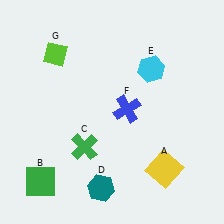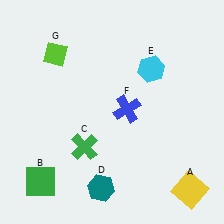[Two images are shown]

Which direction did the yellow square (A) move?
The yellow square (A) moved right.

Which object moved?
The yellow square (A) moved right.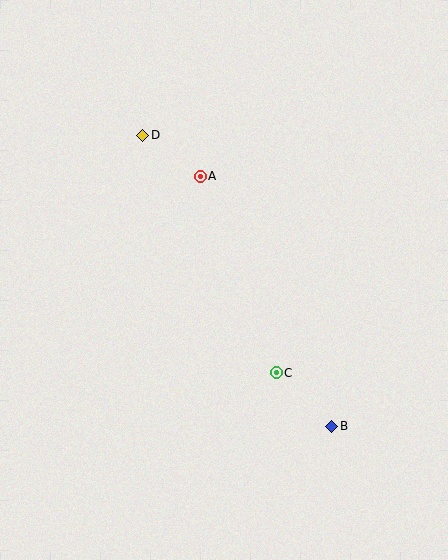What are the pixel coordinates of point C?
Point C is at (276, 373).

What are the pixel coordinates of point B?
Point B is at (332, 426).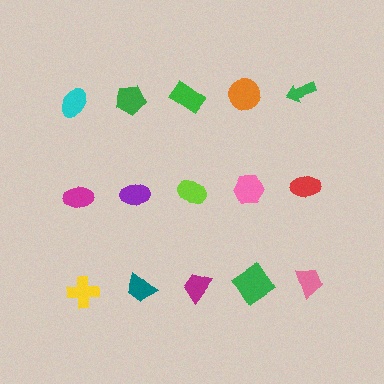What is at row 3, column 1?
A yellow cross.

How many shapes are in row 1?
5 shapes.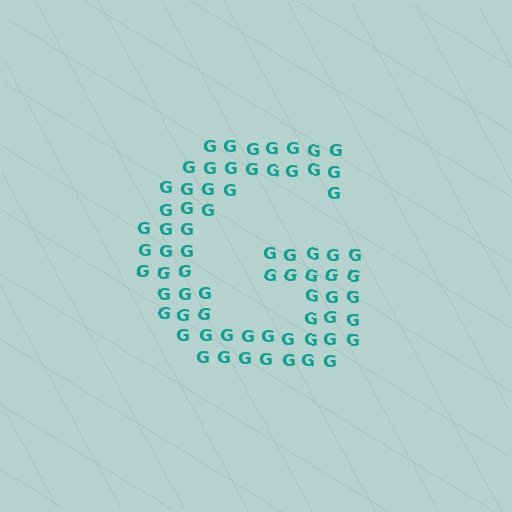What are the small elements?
The small elements are letter G's.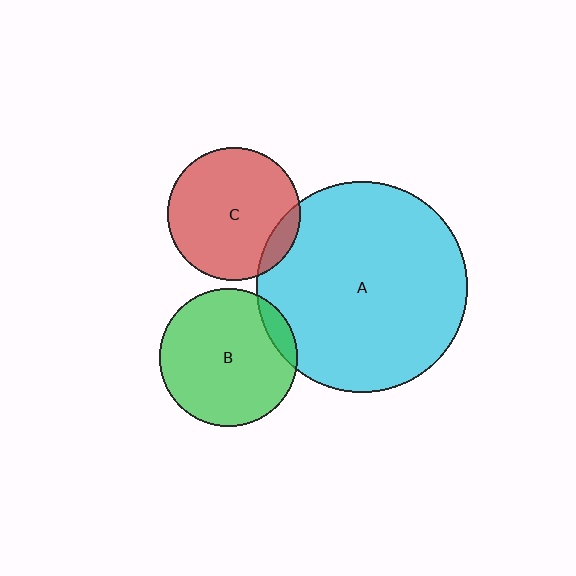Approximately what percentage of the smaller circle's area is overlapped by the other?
Approximately 10%.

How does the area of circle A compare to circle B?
Approximately 2.3 times.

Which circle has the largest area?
Circle A (cyan).